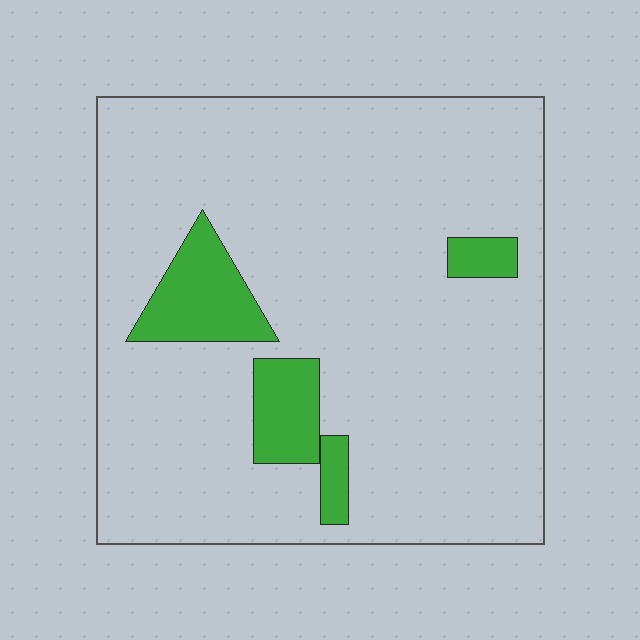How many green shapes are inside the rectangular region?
4.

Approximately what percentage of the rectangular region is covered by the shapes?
Approximately 10%.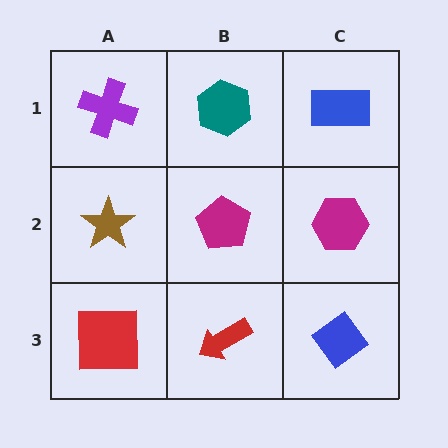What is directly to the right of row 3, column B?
A blue diamond.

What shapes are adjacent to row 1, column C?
A magenta hexagon (row 2, column C), a teal hexagon (row 1, column B).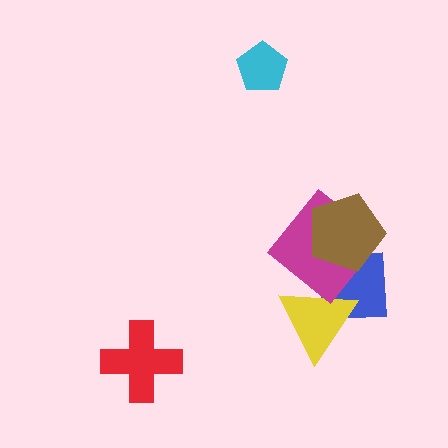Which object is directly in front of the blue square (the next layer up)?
The yellow triangle is directly in front of the blue square.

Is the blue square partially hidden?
Yes, it is partially covered by another shape.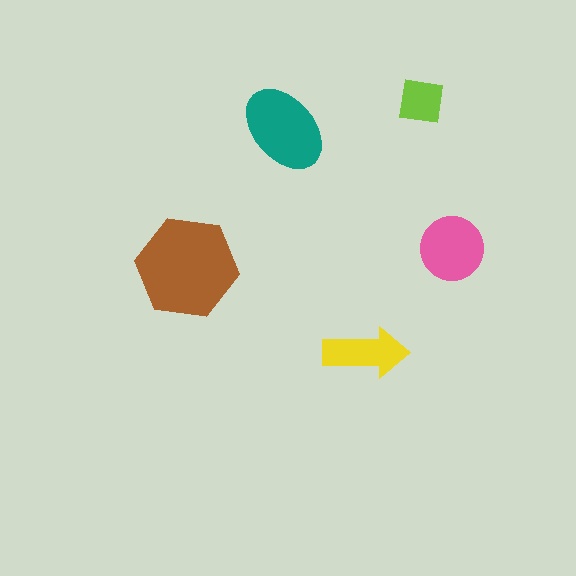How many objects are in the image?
There are 5 objects in the image.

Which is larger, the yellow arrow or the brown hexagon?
The brown hexagon.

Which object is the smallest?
The lime square.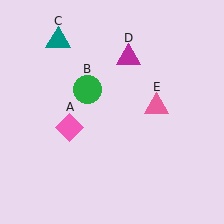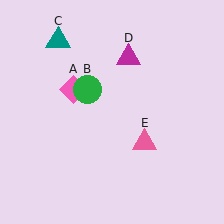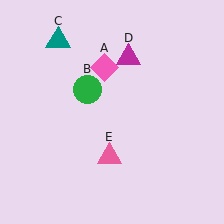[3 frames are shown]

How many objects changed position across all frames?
2 objects changed position: pink diamond (object A), pink triangle (object E).